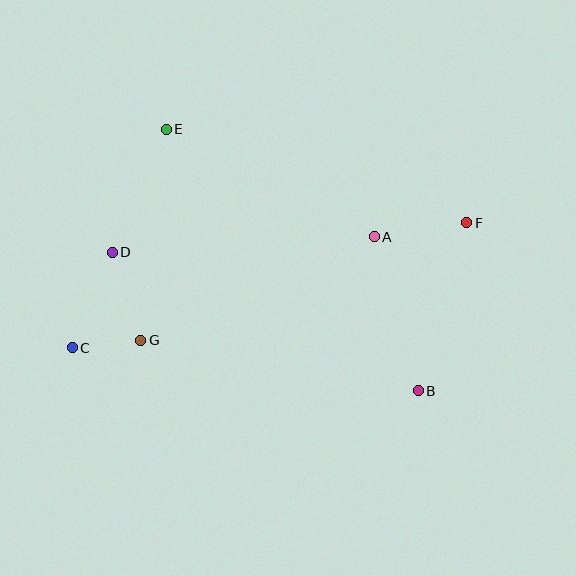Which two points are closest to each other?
Points C and G are closest to each other.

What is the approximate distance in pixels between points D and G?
The distance between D and G is approximately 92 pixels.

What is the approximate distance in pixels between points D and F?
The distance between D and F is approximately 356 pixels.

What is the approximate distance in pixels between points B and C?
The distance between B and C is approximately 349 pixels.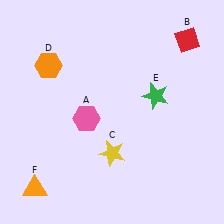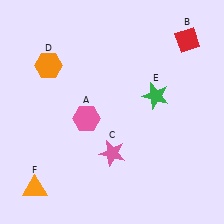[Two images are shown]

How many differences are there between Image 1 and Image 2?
There is 1 difference between the two images.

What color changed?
The star (C) changed from yellow in Image 1 to pink in Image 2.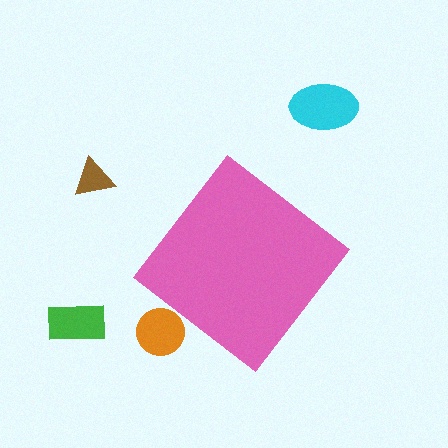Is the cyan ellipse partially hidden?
No, the cyan ellipse is fully visible.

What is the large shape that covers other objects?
A pink diamond.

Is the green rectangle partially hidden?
No, the green rectangle is fully visible.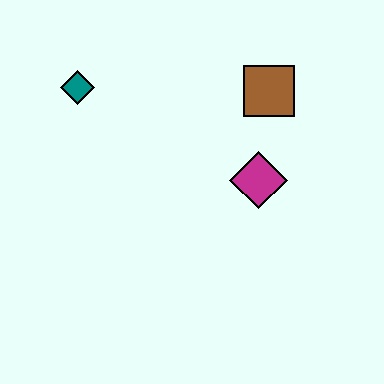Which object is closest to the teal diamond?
The brown square is closest to the teal diamond.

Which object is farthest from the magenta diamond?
The teal diamond is farthest from the magenta diamond.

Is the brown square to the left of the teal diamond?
No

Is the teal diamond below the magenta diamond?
No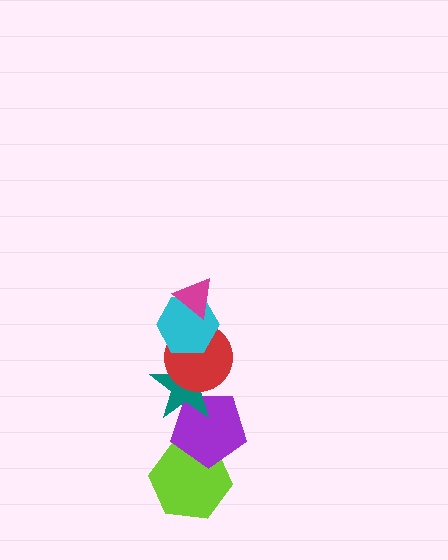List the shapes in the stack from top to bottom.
From top to bottom: the magenta triangle, the cyan hexagon, the red circle, the teal star, the purple pentagon, the lime hexagon.